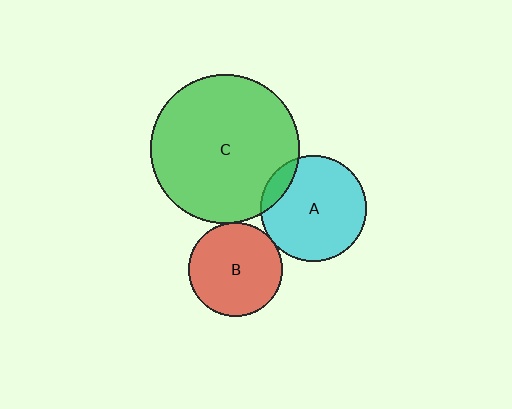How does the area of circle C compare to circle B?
Approximately 2.5 times.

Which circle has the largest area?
Circle C (green).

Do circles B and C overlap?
Yes.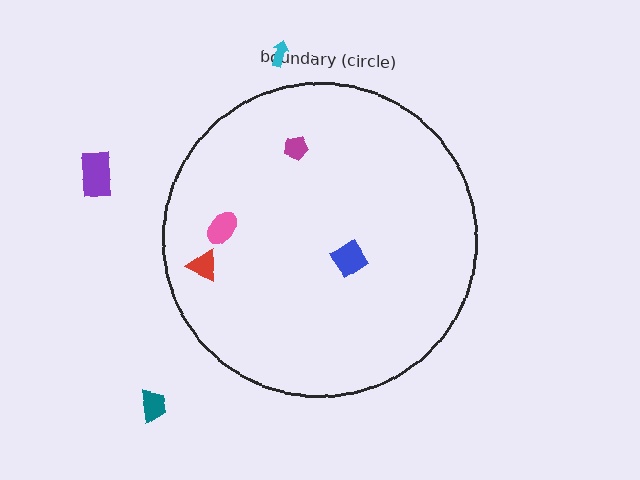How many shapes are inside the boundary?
4 inside, 3 outside.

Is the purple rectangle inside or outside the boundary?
Outside.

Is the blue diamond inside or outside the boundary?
Inside.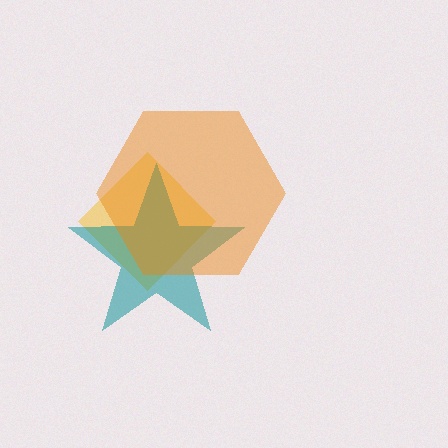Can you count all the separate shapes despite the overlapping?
Yes, there are 3 separate shapes.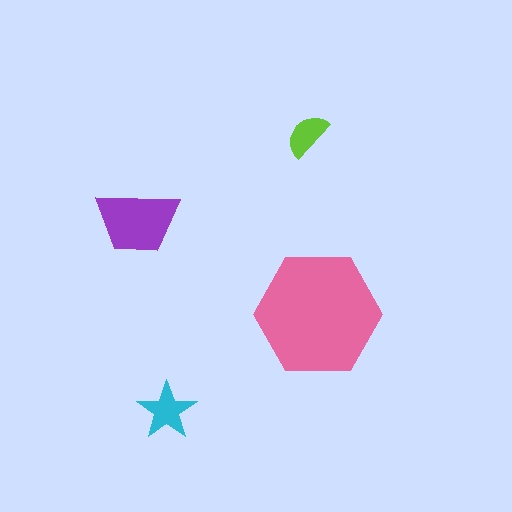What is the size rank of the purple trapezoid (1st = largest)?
2nd.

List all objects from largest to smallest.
The pink hexagon, the purple trapezoid, the cyan star, the lime semicircle.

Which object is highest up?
The lime semicircle is topmost.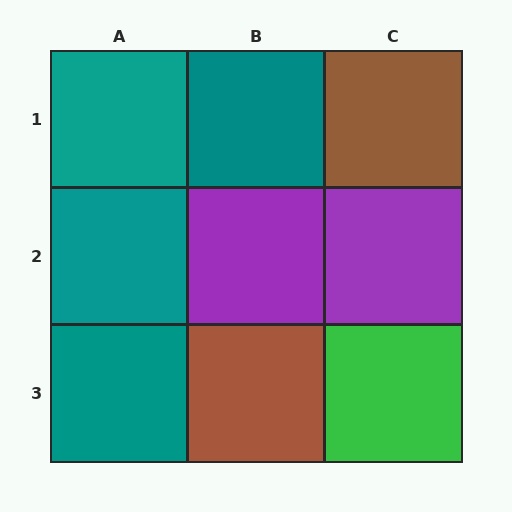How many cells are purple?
2 cells are purple.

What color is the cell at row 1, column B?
Teal.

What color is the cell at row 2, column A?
Teal.